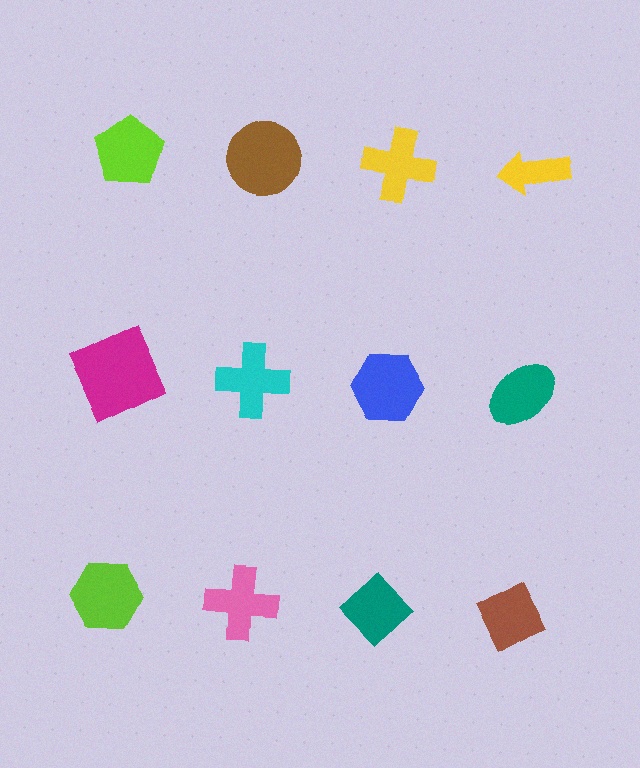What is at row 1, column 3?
A yellow cross.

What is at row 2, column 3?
A blue hexagon.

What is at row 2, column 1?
A magenta square.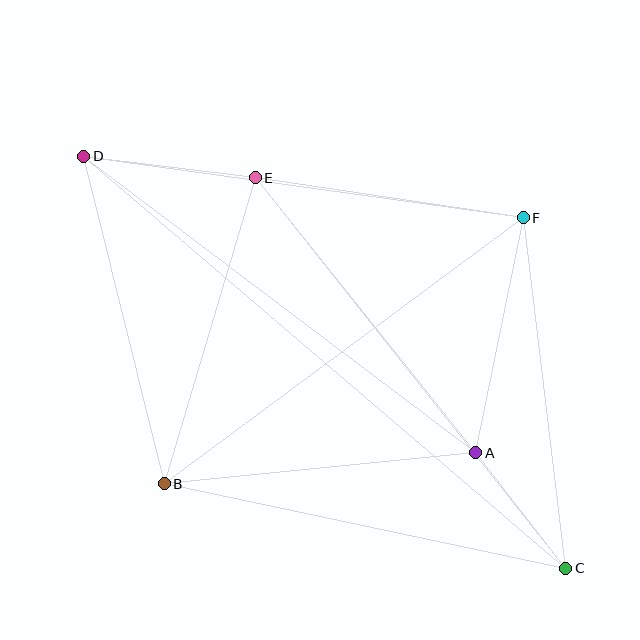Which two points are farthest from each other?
Points C and D are farthest from each other.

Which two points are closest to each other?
Points A and C are closest to each other.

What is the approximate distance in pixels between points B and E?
The distance between B and E is approximately 320 pixels.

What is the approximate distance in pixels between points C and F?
The distance between C and F is approximately 353 pixels.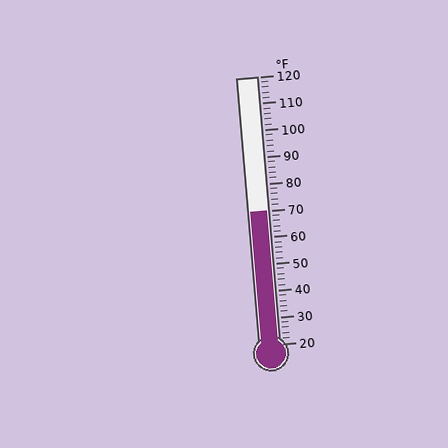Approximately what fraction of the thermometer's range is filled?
The thermometer is filled to approximately 50% of its range.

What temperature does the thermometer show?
The thermometer shows approximately 70°F.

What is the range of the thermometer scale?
The thermometer scale ranges from 20°F to 120°F.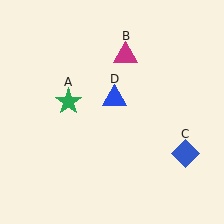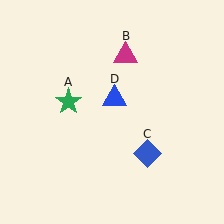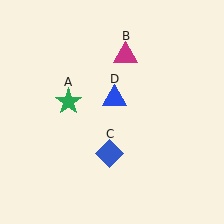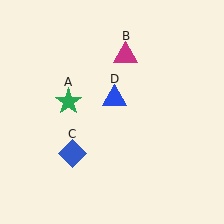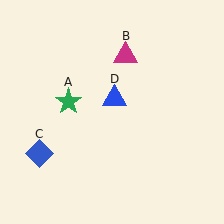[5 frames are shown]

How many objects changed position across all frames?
1 object changed position: blue diamond (object C).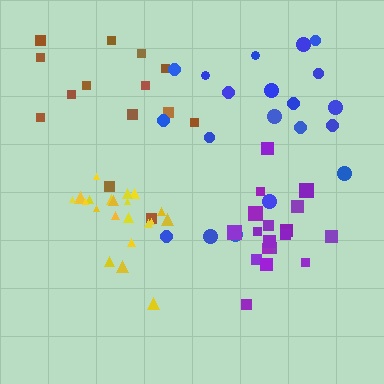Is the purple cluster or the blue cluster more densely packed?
Purple.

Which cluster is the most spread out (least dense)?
Brown.